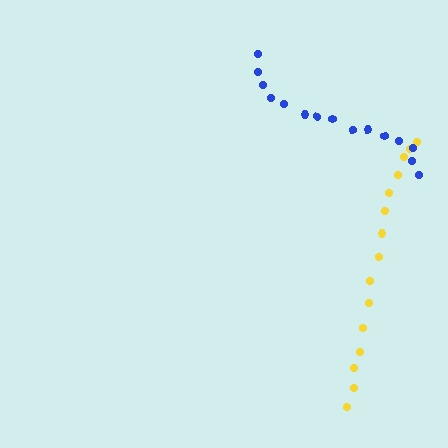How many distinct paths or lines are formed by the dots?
There are 2 distinct paths.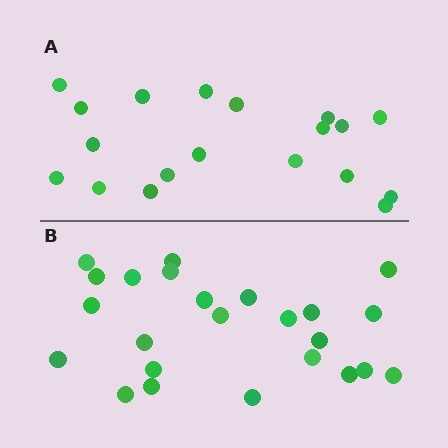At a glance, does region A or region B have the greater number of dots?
Region B (the bottom region) has more dots.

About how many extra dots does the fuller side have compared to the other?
Region B has about 5 more dots than region A.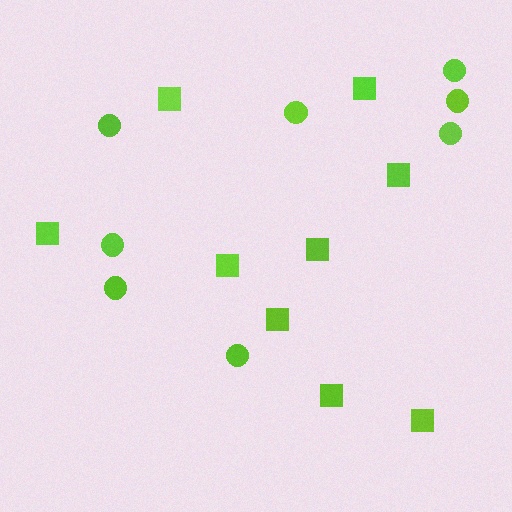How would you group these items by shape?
There are 2 groups: one group of circles (8) and one group of squares (9).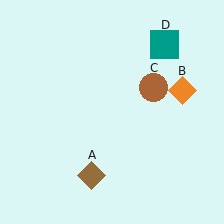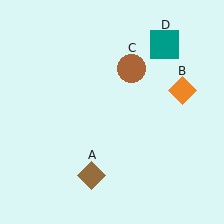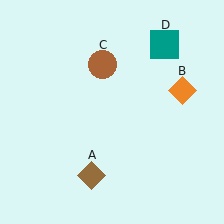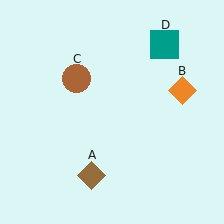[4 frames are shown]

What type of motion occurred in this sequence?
The brown circle (object C) rotated counterclockwise around the center of the scene.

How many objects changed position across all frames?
1 object changed position: brown circle (object C).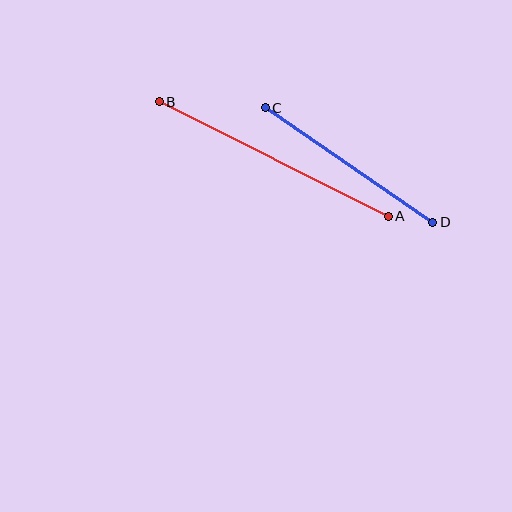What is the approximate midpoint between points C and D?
The midpoint is at approximately (349, 165) pixels.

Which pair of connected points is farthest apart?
Points A and B are farthest apart.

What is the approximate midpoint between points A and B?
The midpoint is at approximately (274, 159) pixels.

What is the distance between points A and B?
The distance is approximately 256 pixels.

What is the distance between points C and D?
The distance is approximately 203 pixels.